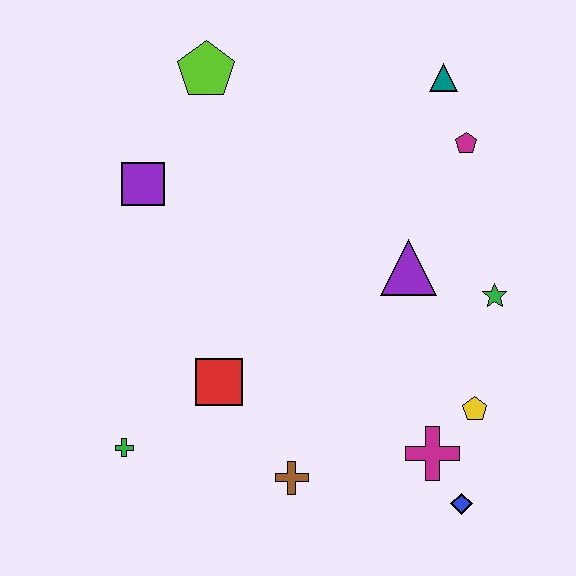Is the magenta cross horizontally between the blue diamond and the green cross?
Yes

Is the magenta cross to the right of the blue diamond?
No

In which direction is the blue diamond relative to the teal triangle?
The blue diamond is below the teal triangle.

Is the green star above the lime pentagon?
No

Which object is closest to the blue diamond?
The magenta cross is closest to the blue diamond.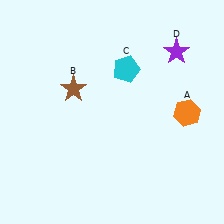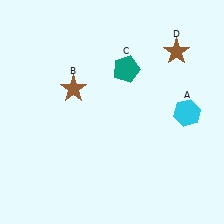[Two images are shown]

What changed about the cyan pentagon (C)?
In Image 1, C is cyan. In Image 2, it changed to teal.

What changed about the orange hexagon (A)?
In Image 1, A is orange. In Image 2, it changed to cyan.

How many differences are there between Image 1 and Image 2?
There are 3 differences between the two images.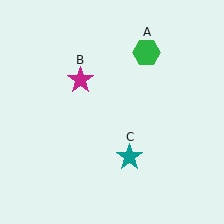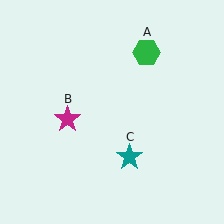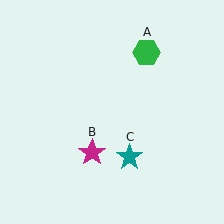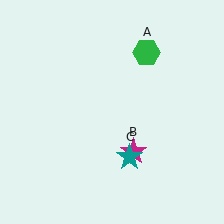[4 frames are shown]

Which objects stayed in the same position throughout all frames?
Green hexagon (object A) and teal star (object C) remained stationary.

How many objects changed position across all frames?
1 object changed position: magenta star (object B).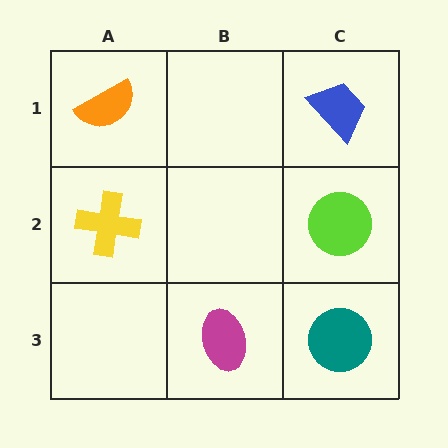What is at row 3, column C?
A teal circle.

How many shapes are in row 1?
2 shapes.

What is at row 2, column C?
A lime circle.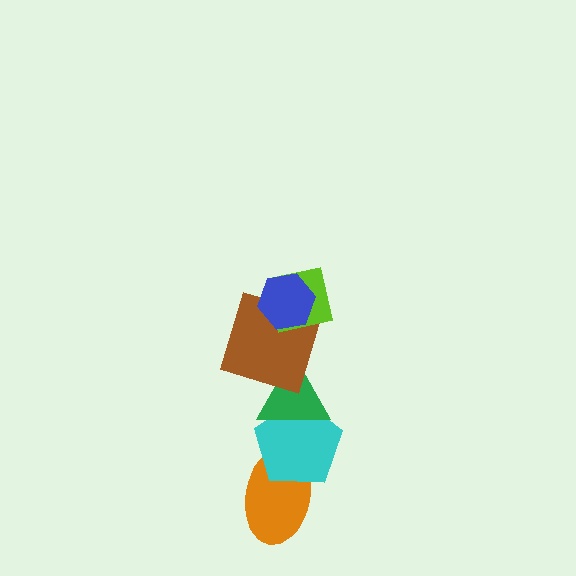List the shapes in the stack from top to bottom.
From top to bottom: the blue hexagon, the lime square, the brown square, the green triangle, the cyan pentagon, the orange ellipse.